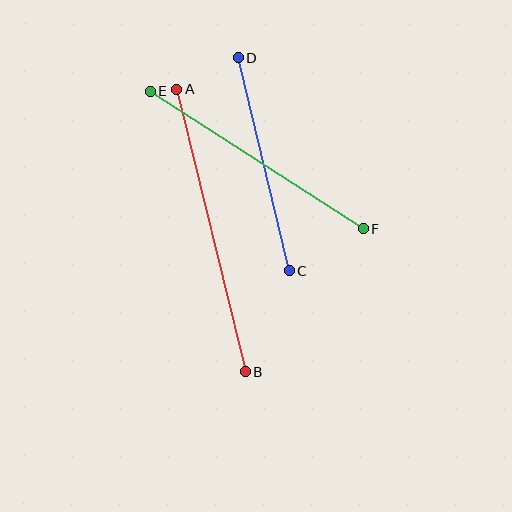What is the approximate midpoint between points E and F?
The midpoint is at approximately (257, 160) pixels.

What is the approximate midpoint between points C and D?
The midpoint is at approximately (264, 164) pixels.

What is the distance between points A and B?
The distance is approximately 291 pixels.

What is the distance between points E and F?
The distance is approximately 253 pixels.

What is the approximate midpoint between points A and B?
The midpoint is at approximately (211, 231) pixels.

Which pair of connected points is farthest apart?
Points A and B are farthest apart.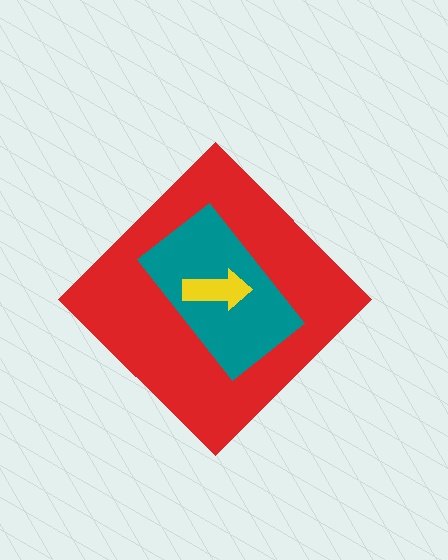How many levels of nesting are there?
3.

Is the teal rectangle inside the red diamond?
Yes.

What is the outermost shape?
The red diamond.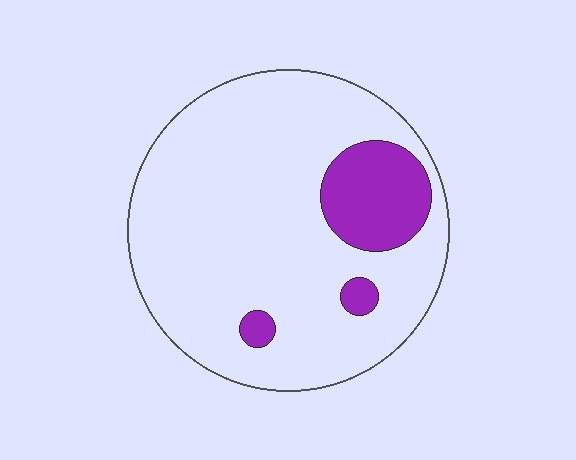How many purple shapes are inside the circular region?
3.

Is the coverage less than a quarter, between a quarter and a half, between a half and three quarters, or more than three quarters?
Less than a quarter.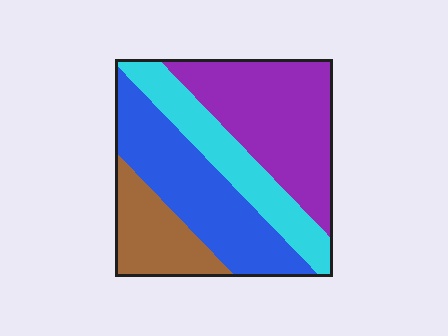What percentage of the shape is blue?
Blue takes up about one third (1/3) of the shape.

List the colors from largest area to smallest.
From largest to smallest: purple, blue, cyan, brown.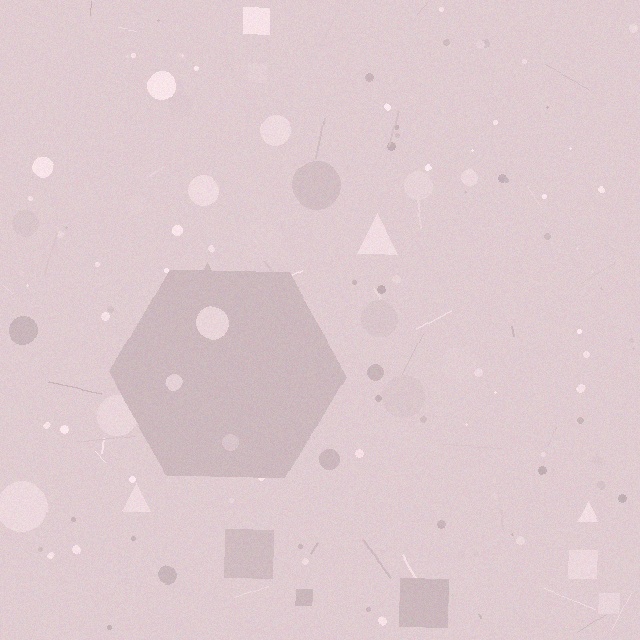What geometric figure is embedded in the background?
A hexagon is embedded in the background.